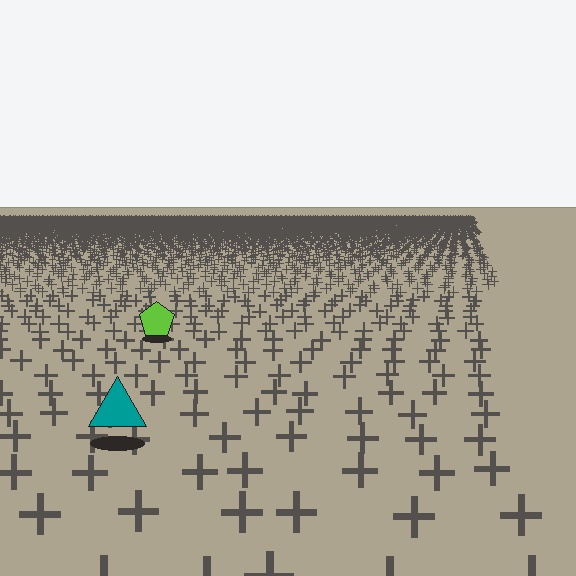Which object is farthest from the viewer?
The lime pentagon is farthest from the viewer. It appears smaller and the ground texture around it is denser.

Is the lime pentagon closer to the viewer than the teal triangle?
No. The teal triangle is closer — you can tell from the texture gradient: the ground texture is coarser near it.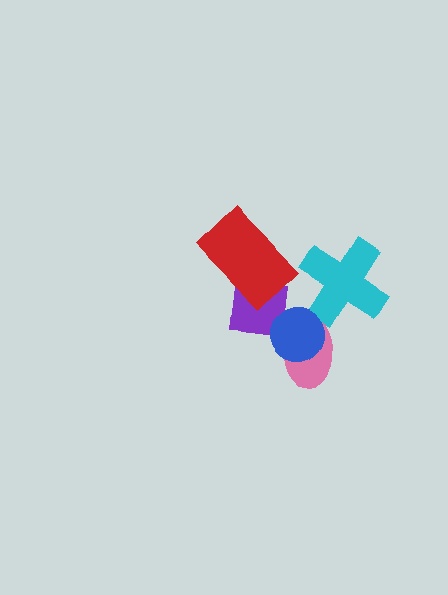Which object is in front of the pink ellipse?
The blue circle is in front of the pink ellipse.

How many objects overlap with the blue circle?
2 objects overlap with the blue circle.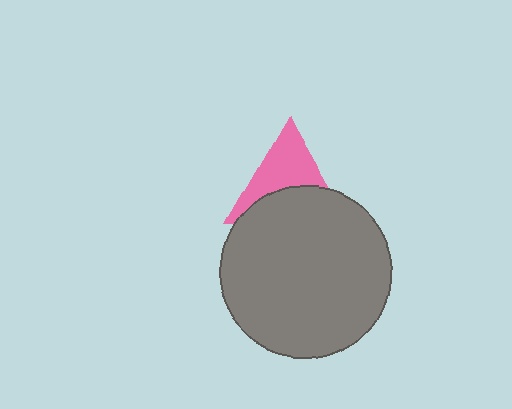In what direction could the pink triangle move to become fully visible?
The pink triangle could move up. That would shift it out from behind the gray circle entirely.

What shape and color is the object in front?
The object in front is a gray circle.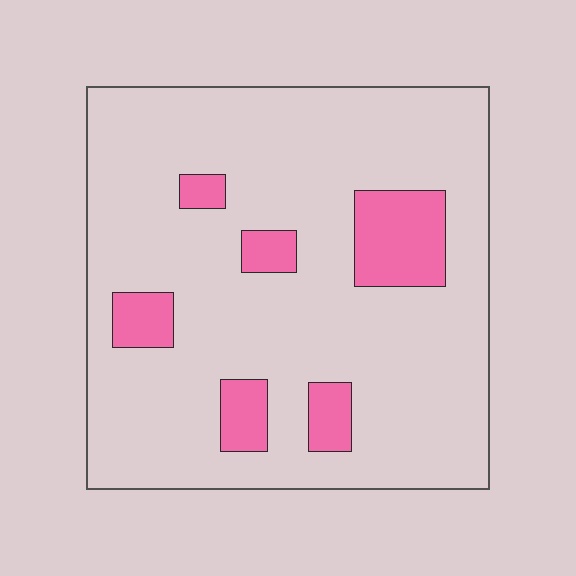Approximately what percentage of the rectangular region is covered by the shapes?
Approximately 15%.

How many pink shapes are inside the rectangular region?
6.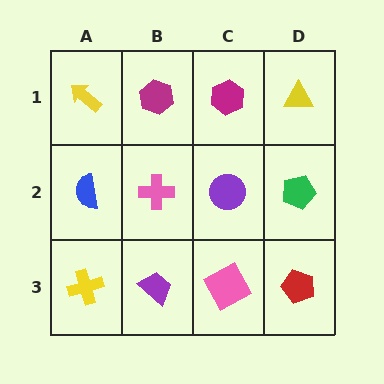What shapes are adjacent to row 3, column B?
A pink cross (row 2, column B), a yellow cross (row 3, column A), a pink square (row 3, column C).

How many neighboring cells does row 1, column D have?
2.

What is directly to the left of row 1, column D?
A magenta hexagon.